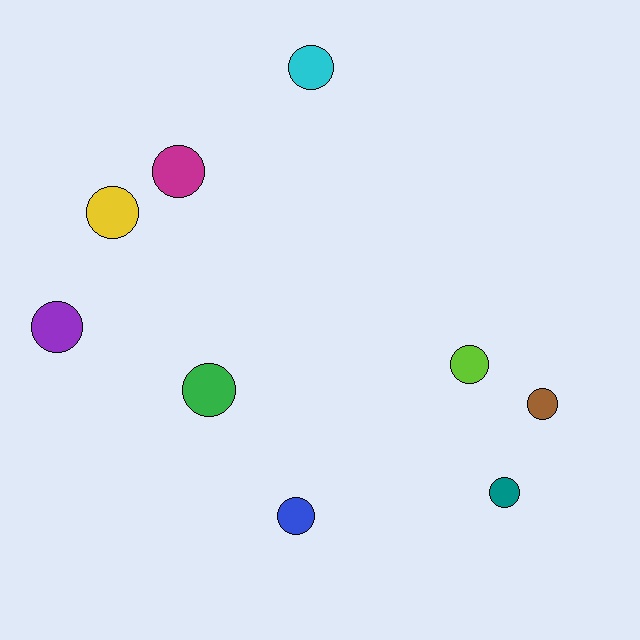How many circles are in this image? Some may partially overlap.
There are 9 circles.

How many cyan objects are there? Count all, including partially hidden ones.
There is 1 cyan object.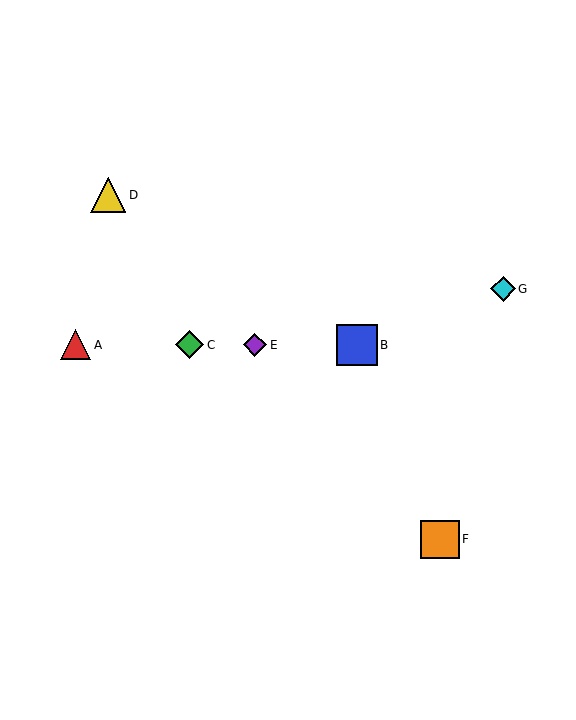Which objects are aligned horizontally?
Objects A, B, C, E are aligned horizontally.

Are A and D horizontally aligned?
No, A is at y≈345 and D is at y≈195.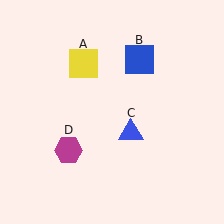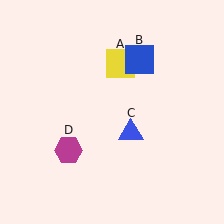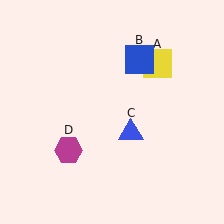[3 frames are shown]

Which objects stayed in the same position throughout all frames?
Blue square (object B) and blue triangle (object C) and magenta hexagon (object D) remained stationary.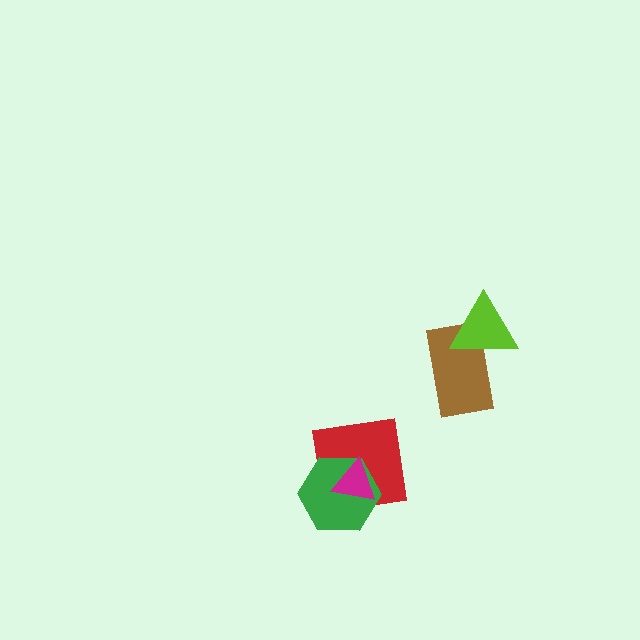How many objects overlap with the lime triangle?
1 object overlaps with the lime triangle.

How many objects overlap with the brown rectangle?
1 object overlaps with the brown rectangle.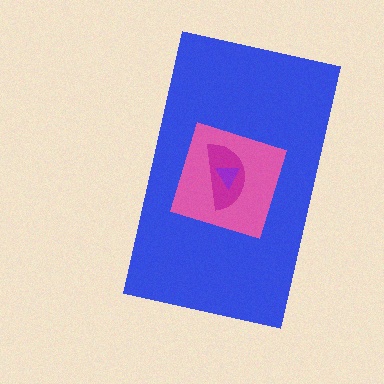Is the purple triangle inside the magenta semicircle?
Yes.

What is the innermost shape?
The purple triangle.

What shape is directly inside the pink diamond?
The magenta semicircle.